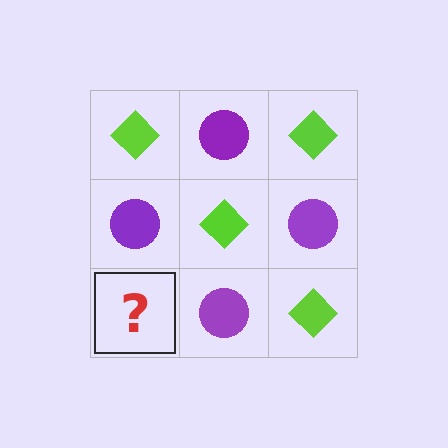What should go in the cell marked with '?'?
The missing cell should contain a lime diamond.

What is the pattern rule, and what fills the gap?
The rule is that it alternates lime diamond and purple circle in a checkerboard pattern. The gap should be filled with a lime diamond.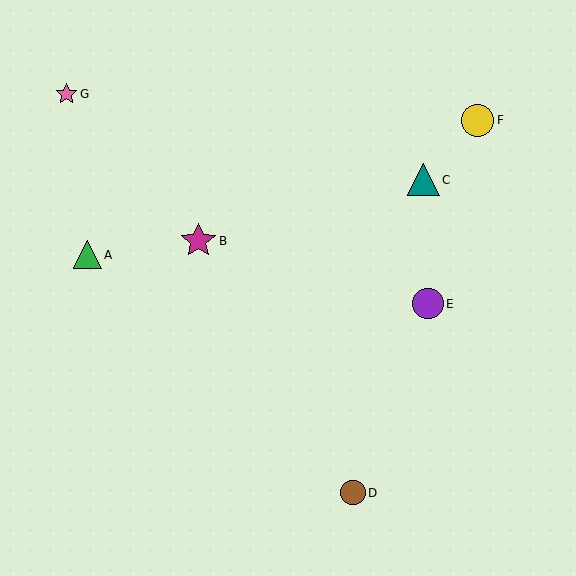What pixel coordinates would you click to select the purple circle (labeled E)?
Click at (428, 304) to select the purple circle E.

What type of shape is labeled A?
Shape A is a green triangle.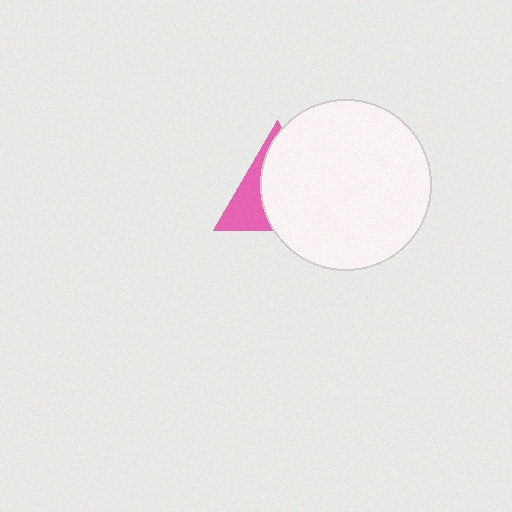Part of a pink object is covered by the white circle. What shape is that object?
It is a triangle.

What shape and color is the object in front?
The object in front is a white circle.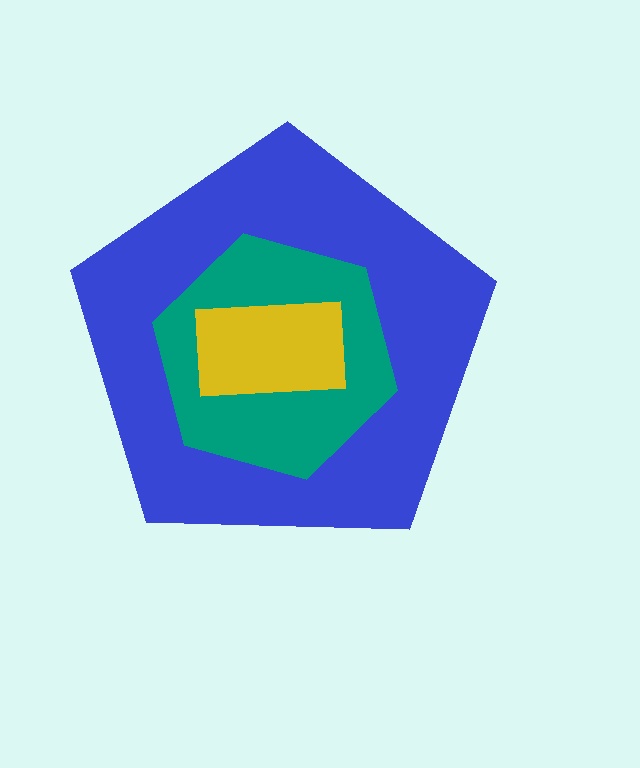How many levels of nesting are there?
3.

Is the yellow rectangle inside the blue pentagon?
Yes.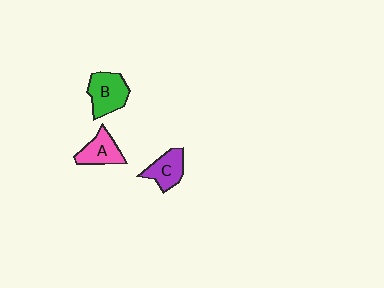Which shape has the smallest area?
Shape C (purple).